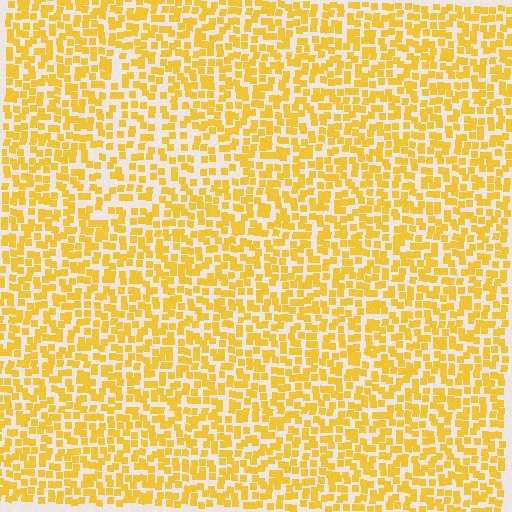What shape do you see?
I see a triangle.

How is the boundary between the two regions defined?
The boundary is defined by a change in element density (approximately 1.5x ratio). All elements are the same color, size, and shape.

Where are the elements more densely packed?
The elements are more densely packed outside the triangle boundary.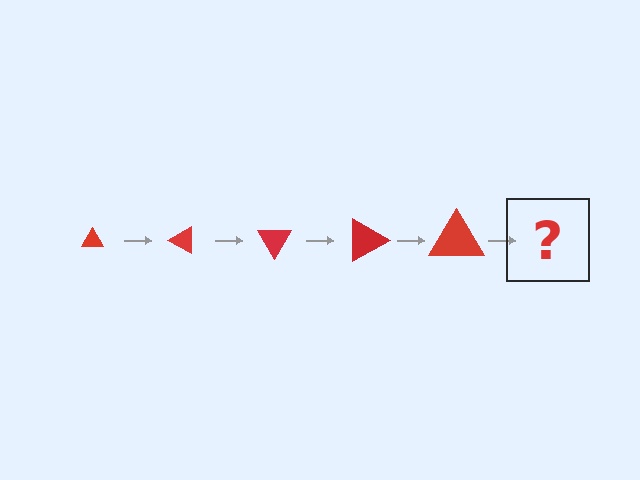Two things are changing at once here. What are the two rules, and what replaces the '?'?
The two rules are that the triangle grows larger each step and it rotates 30 degrees each step. The '?' should be a triangle, larger than the previous one and rotated 150 degrees from the start.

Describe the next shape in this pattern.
It should be a triangle, larger than the previous one and rotated 150 degrees from the start.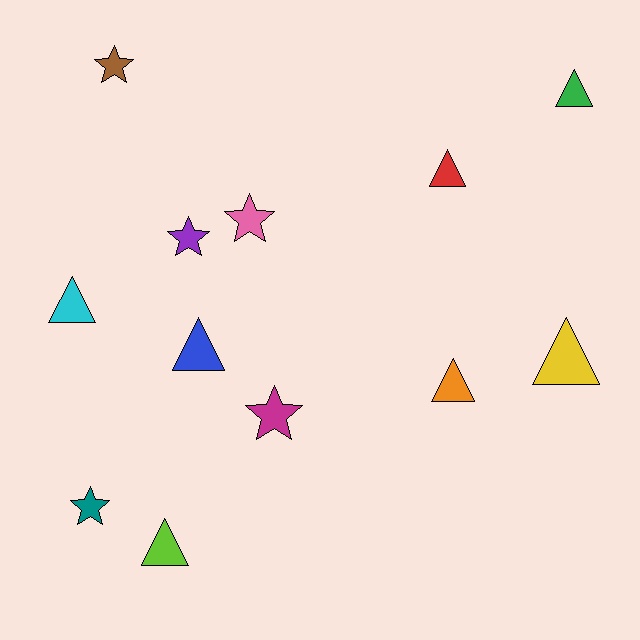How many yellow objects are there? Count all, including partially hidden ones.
There is 1 yellow object.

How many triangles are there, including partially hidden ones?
There are 7 triangles.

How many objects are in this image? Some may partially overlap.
There are 12 objects.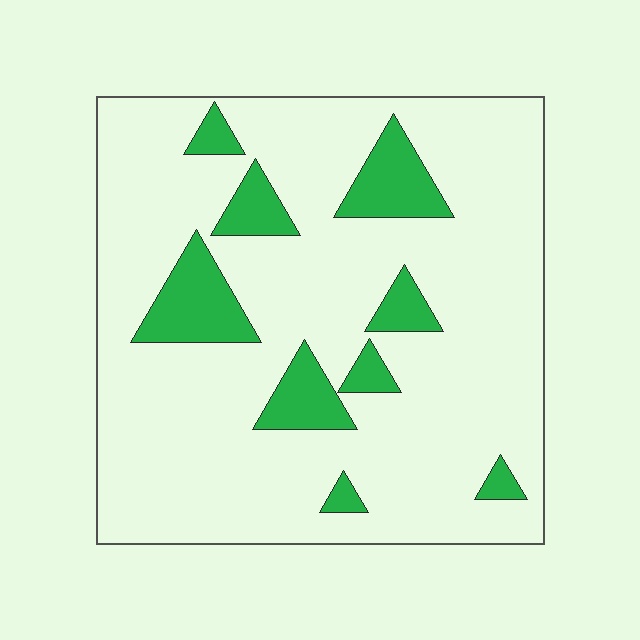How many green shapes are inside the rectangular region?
9.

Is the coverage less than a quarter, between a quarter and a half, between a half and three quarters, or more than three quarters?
Less than a quarter.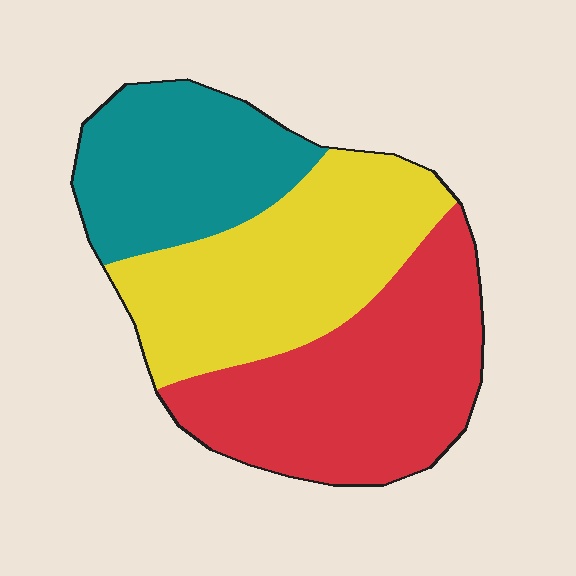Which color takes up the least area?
Teal, at roughly 25%.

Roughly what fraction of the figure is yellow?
Yellow takes up between a third and a half of the figure.